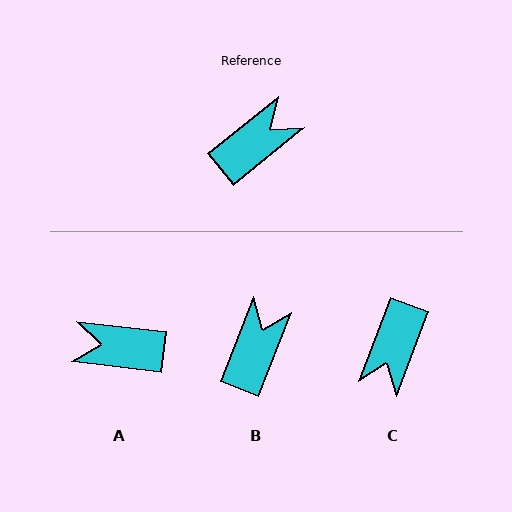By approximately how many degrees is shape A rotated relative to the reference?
Approximately 134 degrees counter-clockwise.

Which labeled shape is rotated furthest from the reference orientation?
C, about 150 degrees away.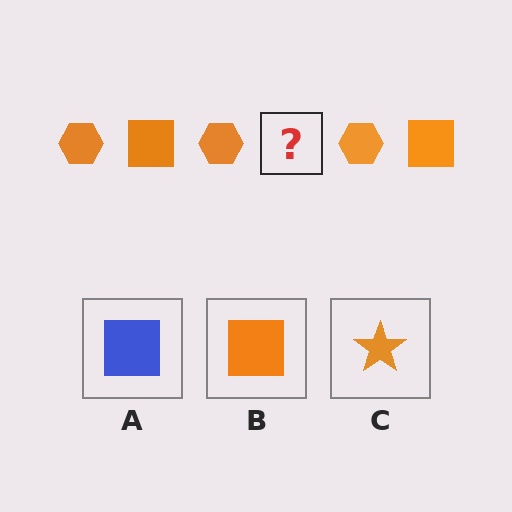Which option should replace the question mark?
Option B.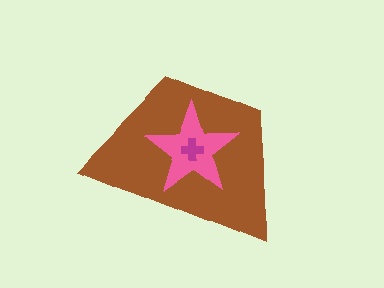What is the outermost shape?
The brown trapezoid.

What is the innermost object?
The magenta cross.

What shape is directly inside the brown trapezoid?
The pink star.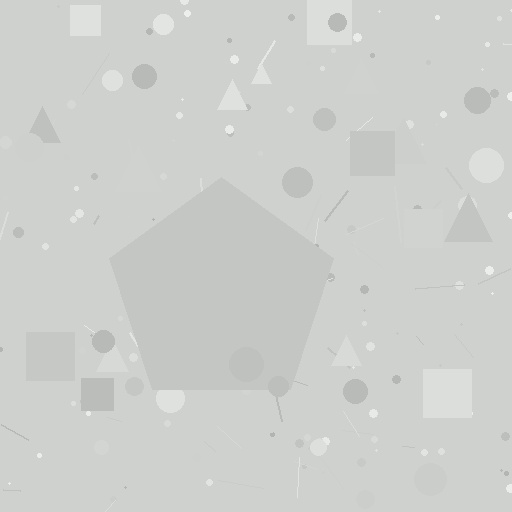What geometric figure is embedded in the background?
A pentagon is embedded in the background.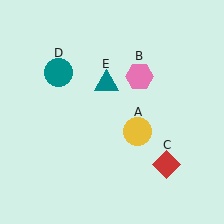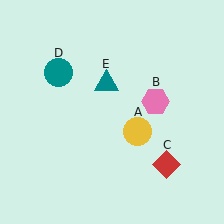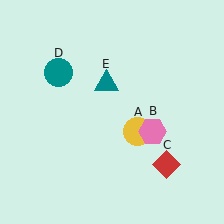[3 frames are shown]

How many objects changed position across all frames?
1 object changed position: pink hexagon (object B).